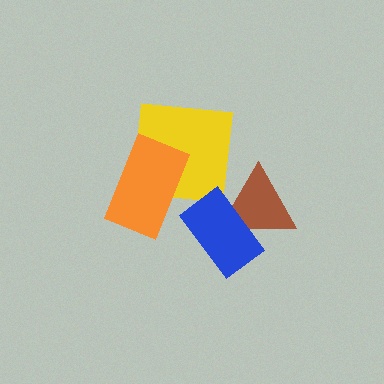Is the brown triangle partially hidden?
Yes, it is partially covered by another shape.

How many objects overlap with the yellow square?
1 object overlaps with the yellow square.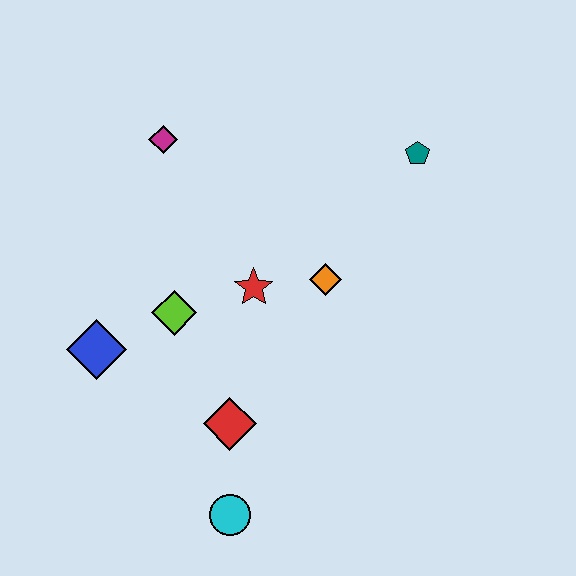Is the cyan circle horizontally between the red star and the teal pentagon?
No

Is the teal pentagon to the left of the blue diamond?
No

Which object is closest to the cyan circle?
The red diamond is closest to the cyan circle.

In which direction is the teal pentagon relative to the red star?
The teal pentagon is to the right of the red star.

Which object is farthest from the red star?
The cyan circle is farthest from the red star.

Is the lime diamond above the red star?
No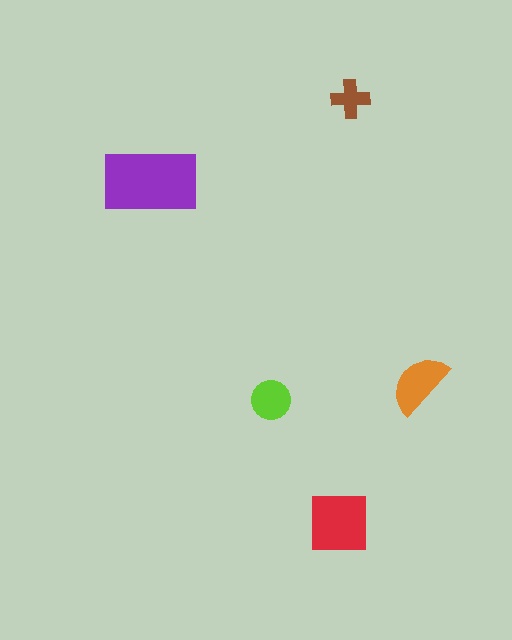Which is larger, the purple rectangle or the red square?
The purple rectangle.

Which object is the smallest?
The brown cross.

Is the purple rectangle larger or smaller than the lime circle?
Larger.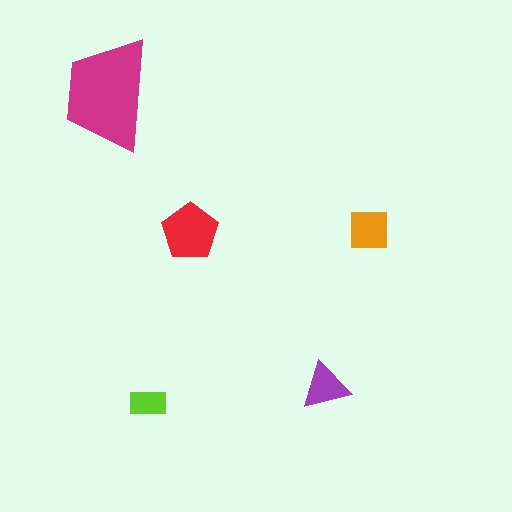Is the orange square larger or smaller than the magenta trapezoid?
Smaller.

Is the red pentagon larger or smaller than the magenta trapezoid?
Smaller.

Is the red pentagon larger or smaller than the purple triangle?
Larger.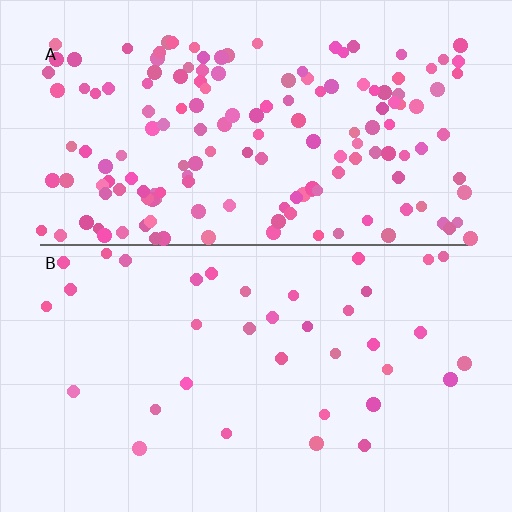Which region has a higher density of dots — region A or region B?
A (the top).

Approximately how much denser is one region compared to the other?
Approximately 4.4× — region A over region B.